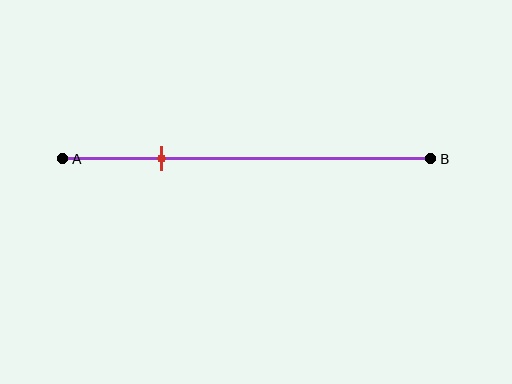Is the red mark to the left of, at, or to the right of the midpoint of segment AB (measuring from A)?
The red mark is to the left of the midpoint of segment AB.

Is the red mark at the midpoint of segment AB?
No, the mark is at about 25% from A, not at the 50% midpoint.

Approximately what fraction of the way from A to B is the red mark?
The red mark is approximately 25% of the way from A to B.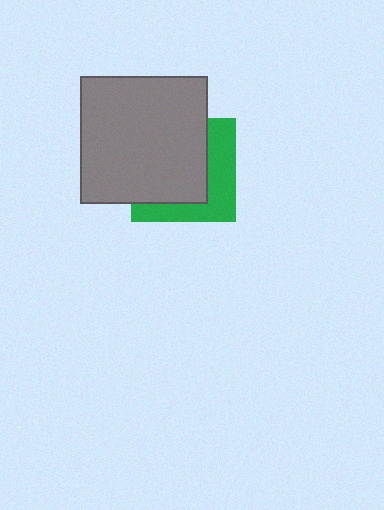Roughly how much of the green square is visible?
A small part of it is visible (roughly 40%).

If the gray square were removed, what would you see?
You would see the complete green square.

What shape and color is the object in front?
The object in front is a gray square.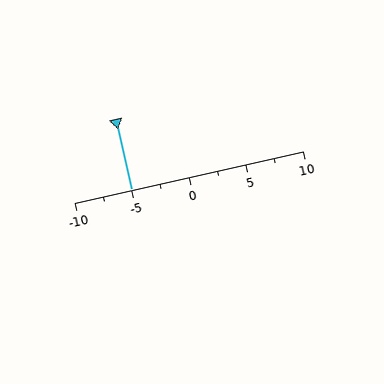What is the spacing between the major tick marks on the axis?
The major ticks are spaced 5 apart.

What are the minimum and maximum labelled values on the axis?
The axis runs from -10 to 10.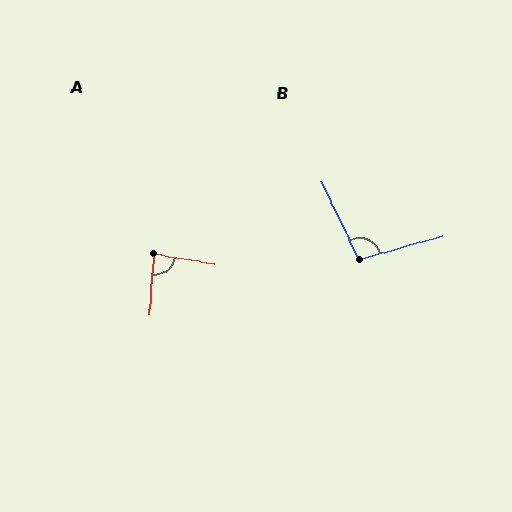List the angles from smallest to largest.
A (84°), B (100°).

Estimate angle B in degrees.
Approximately 100 degrees.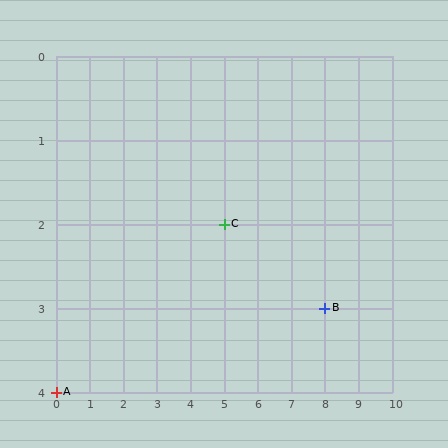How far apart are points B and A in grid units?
Points B and A are 8 columns and 1 row apart (about 8.1 grid units diagonally).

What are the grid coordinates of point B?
Point B is at grid coordinates (8, 3).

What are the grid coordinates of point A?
Point A is at grid coordinates (0, 4).